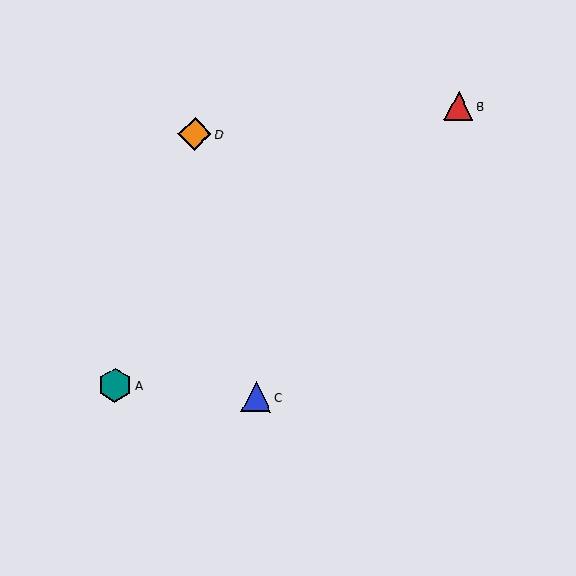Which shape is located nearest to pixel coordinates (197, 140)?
The orange diamond (labeled D) at (195, 134) is nearest to that location.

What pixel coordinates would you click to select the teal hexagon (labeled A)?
Click at (115, 385) to select the teal hexagon A.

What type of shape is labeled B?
Shape B is a red triangle.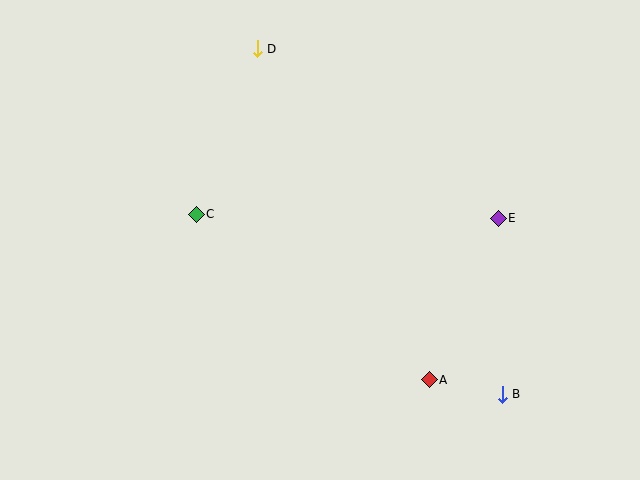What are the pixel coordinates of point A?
Point A is at (429, 380).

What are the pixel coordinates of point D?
Point D is at (257, 49).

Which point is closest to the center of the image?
Point C at (196, 214) is closest to the center.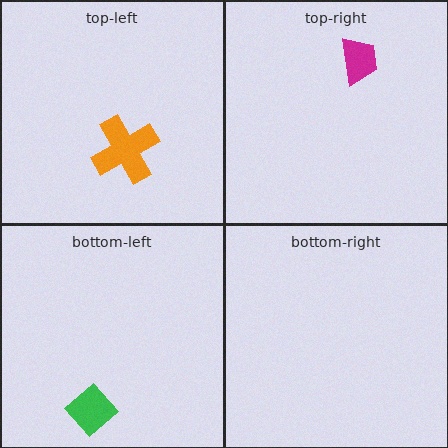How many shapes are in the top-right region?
1.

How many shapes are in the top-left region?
1.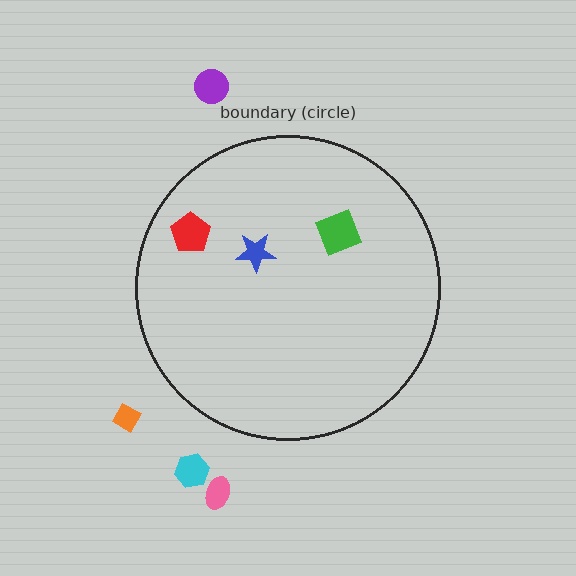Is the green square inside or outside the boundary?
Inside.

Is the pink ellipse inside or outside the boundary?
Outside.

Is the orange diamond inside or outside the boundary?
Outside.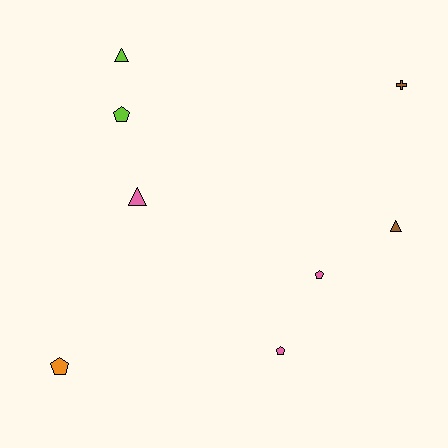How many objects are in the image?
There are 8 objects.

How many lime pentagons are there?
There is 1 lime pentagon.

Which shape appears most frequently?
Pentagon, with 4 objects.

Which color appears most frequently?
Pink, with 3 objects.